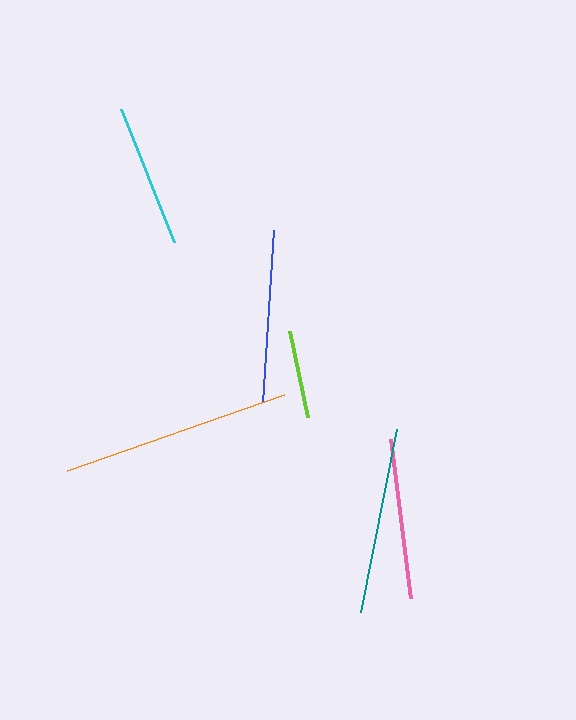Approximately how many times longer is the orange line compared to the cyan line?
The orange line is approximately 1.6 times the length of the cyan line.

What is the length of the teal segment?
The teal segment is approximately 186 pixels long.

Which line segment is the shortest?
The lime line is the shortest at approximately 88 pixels.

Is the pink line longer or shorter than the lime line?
The pink line is longer than the lime line.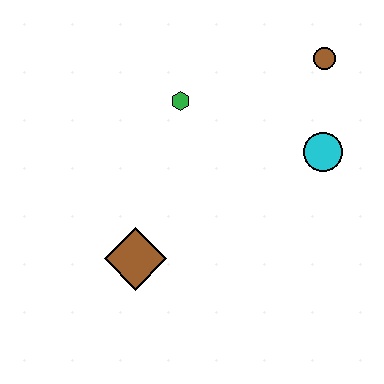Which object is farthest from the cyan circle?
The brown diamond is farthest from the cyan circle.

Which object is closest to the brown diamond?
The green hexagon is closest to the brown diamond.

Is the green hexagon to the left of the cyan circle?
Yes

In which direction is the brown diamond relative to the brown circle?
The brown diamond is below the brown circle.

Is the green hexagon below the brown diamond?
No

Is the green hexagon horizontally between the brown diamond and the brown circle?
Yes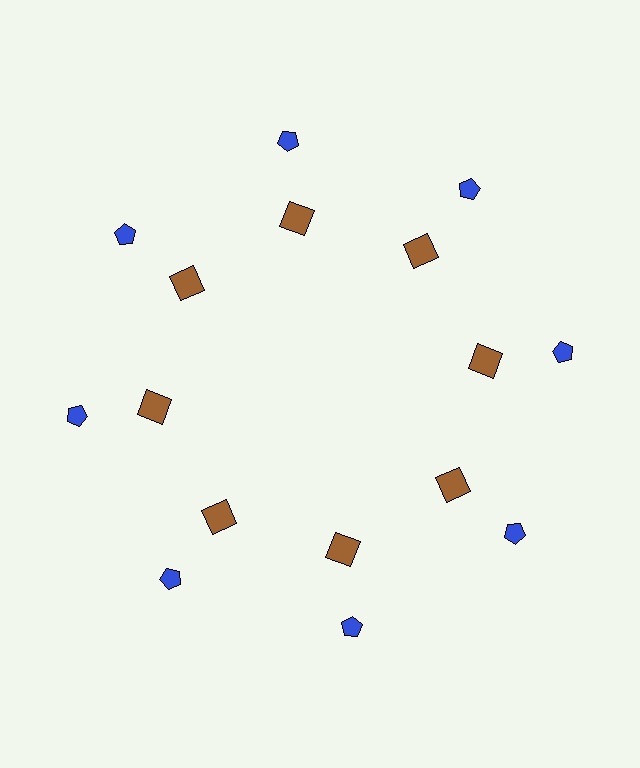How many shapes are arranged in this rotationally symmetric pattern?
There are 16 shapes, arranged in 8 groups of 2.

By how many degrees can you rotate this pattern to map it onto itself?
The pattern maps onto itself every 45 degrees of rotation.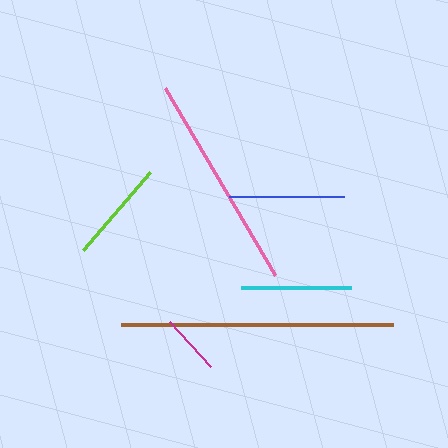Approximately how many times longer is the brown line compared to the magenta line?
The brown line is approximately 4.4 times the length of the magenta line.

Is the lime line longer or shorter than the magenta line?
The lime line is longer than the magenta line.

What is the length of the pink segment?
The pink segment is approximately 217 pixels long.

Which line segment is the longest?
The brown line is the longest at approximately 271 pixels.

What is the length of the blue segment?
The blue segment is approximately 115 pixels long.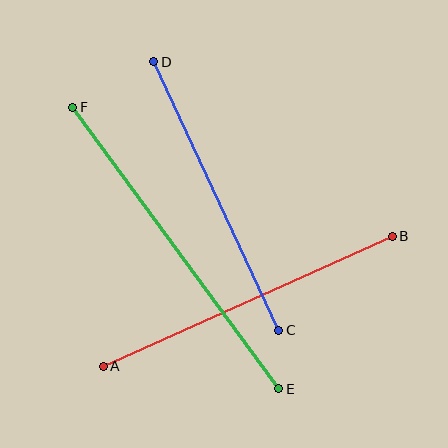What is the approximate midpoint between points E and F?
The midpoint is at approximately (176, 248) pixels.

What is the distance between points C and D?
The distance is approximately 296 pixels.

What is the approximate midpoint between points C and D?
The midpoint is at approximately (216, 196) pixels.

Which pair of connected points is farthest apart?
Points E and F are farthest apart.